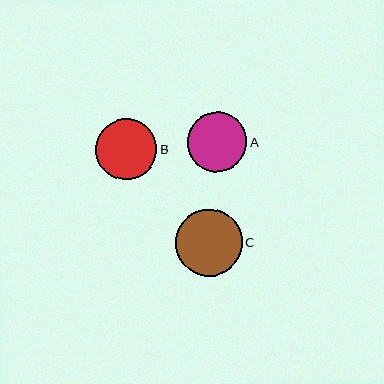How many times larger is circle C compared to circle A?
Circle C is approximately 1.1 times the size of circle A.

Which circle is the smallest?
Circle A is the smallest with a size of approximately 59 pixels.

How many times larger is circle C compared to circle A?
Circle C is approximately 1.1 times the size of circle A.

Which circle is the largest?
Circle C is the largest with a size of approximately 67 pixels.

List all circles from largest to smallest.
From largest to smallest: C, B, A.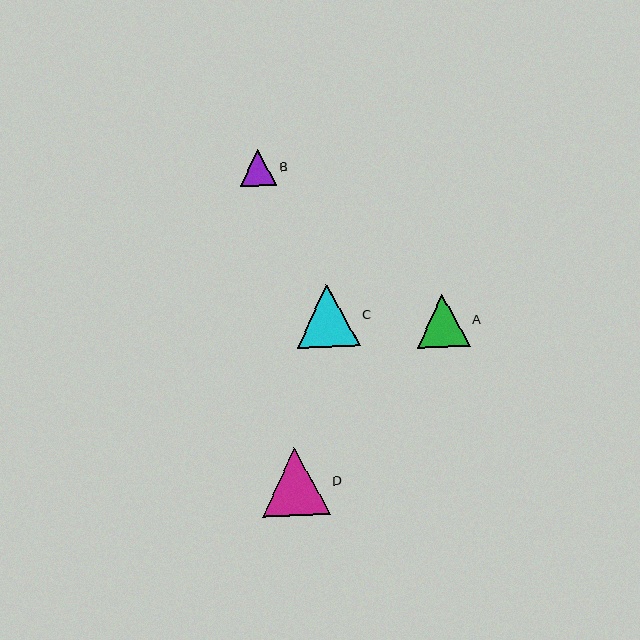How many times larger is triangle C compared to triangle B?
Triangle C is approximately 1.7 times the size of triangle B.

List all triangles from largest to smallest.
From largest to smallest: D, C, A, B.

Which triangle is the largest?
Triangle D is the largest with a size of approximately 68 pixels.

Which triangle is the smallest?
Triangle B is the smallest with a size of approximately 37 pixels.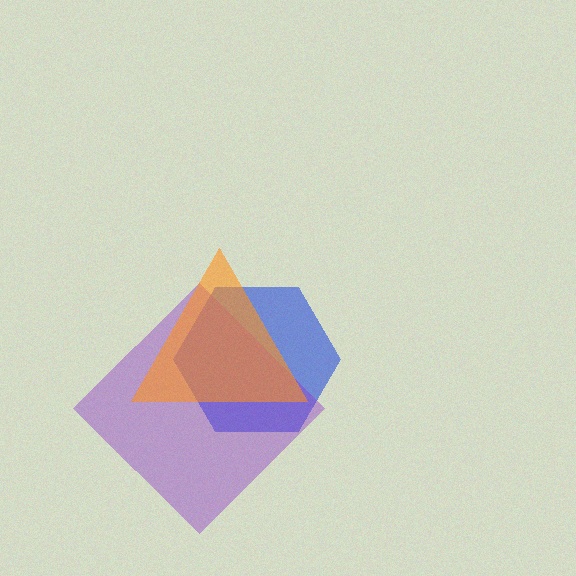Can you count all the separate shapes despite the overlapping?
Yes, there are 3 separate shapes.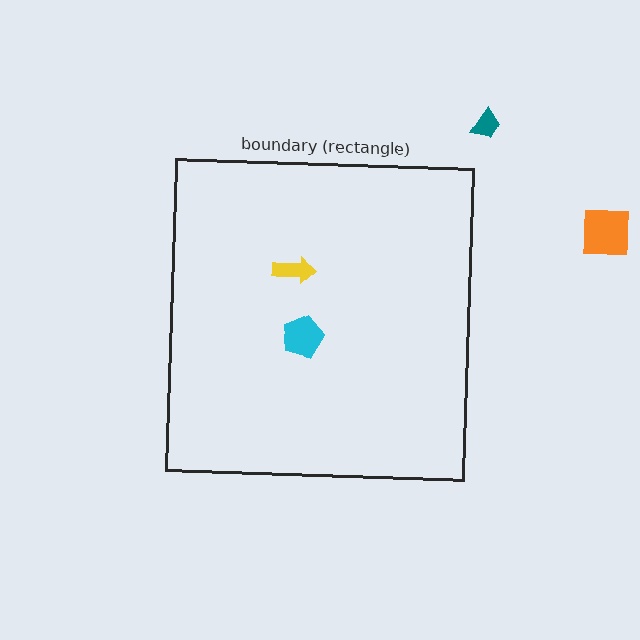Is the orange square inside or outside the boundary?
Outside.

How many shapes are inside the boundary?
2 inside, 2 outside.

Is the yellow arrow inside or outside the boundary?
Inside.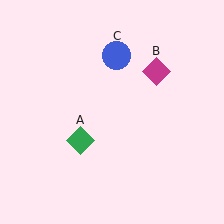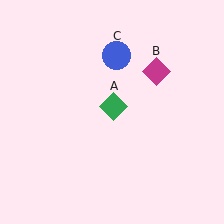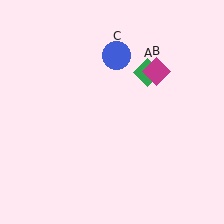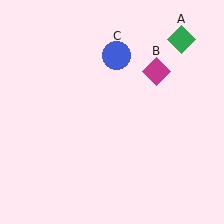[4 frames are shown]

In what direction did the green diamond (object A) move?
The green diamond (object A) moved up and to the right.